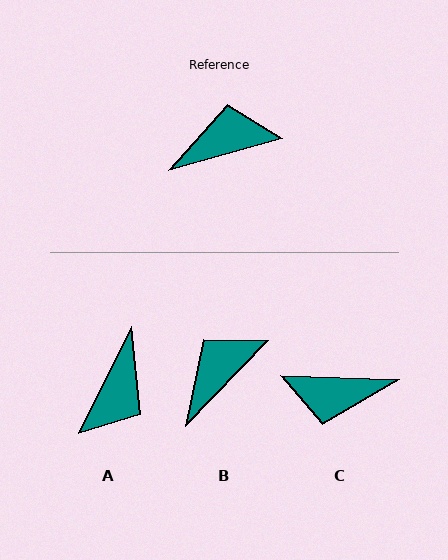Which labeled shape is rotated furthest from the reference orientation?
C, about 162 degrees away.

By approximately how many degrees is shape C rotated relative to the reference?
Approximately 162 degrees counter-clockwise.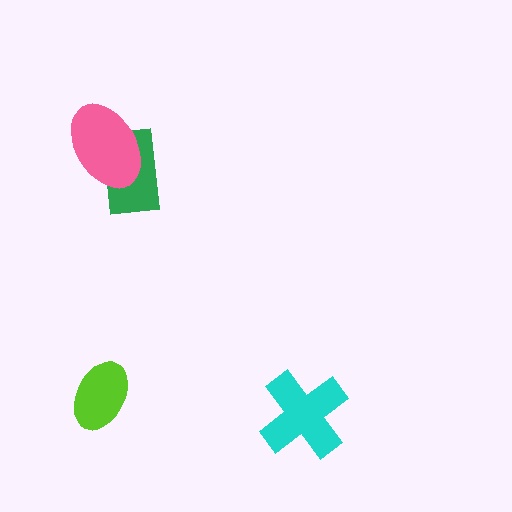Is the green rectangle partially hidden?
Yes, it is partially covered by another shape.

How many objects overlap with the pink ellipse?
1 object overlaps with the pink ellipse.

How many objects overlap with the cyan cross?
0 objects overlap with the cyan cross.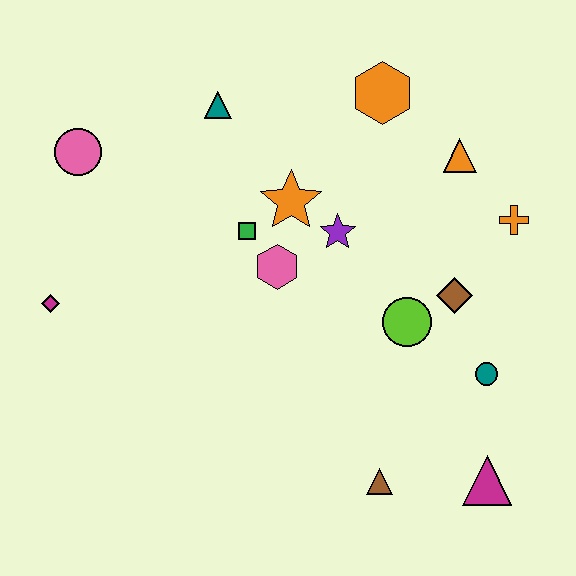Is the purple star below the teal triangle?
Yes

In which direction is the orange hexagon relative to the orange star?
The orange hexagon is above the orange star.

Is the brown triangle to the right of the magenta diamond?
Yes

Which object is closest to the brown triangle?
The magenta triangle is closest to the brown triangle.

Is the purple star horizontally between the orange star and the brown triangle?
Yes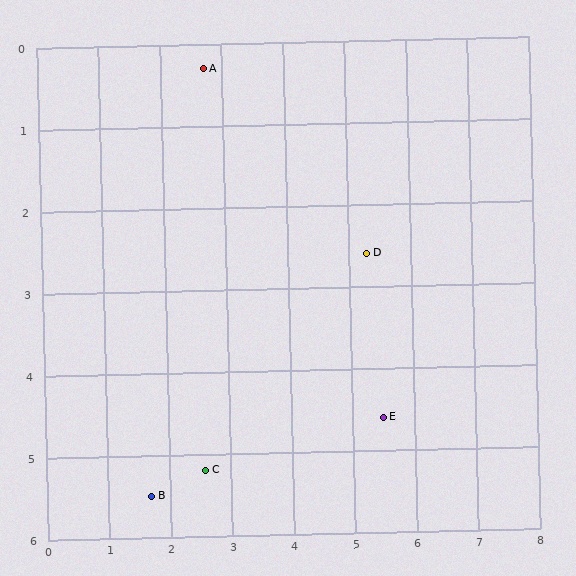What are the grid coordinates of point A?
Point A is at approximately (2.7, 0.3).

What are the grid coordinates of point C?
Point C is at approximately (2.6, 5.2).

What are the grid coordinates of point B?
Point B is at approximately (1.7, 5.5).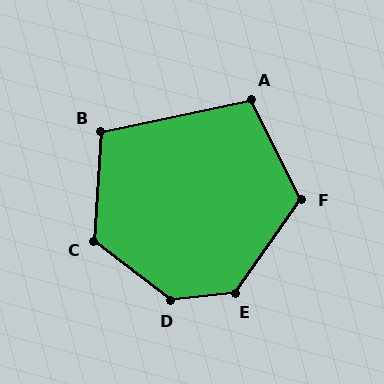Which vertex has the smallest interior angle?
A, at approximately 105 degrees.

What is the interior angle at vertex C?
Approximately 124 degrees (obtuse).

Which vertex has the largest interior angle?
D, at approximately 137 degrees.